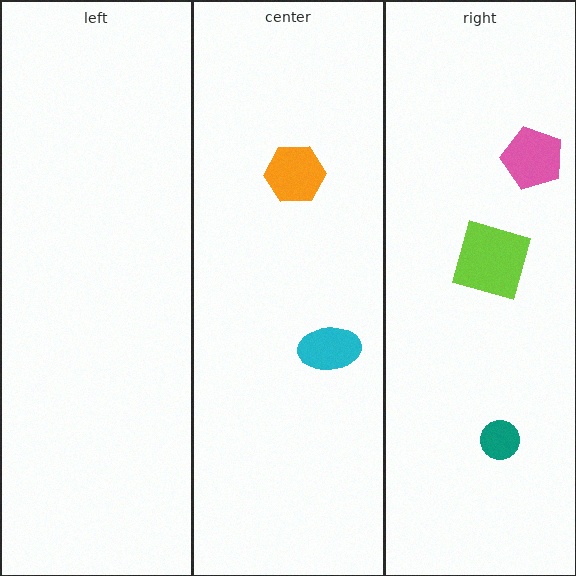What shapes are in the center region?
The cyan ellipse, the orange hexagon.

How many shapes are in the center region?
2.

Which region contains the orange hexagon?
The center region.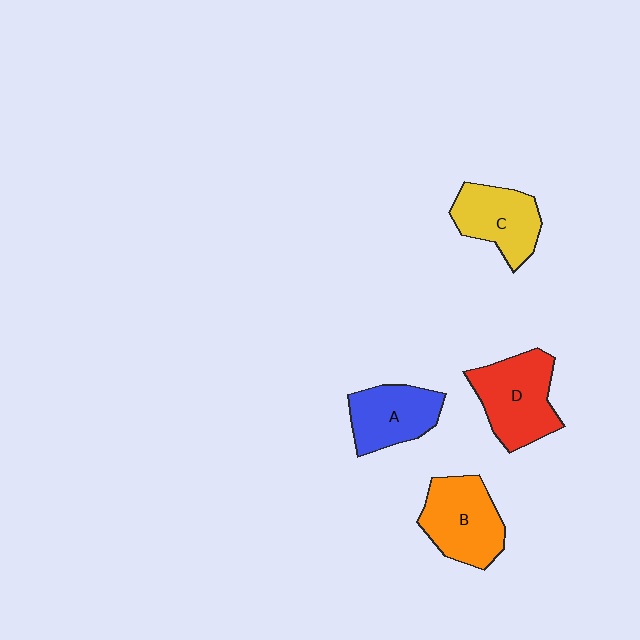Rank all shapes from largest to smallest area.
From largest to smallest: D (red), B (orange), C (yellow), A (blue).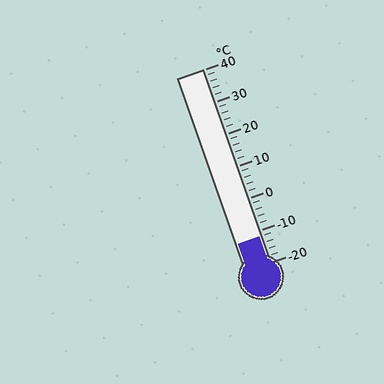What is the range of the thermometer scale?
The thermometer scale ranges from -20°C to 40°C.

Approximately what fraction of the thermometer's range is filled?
The thermometer is filled to approximately 15% of its range.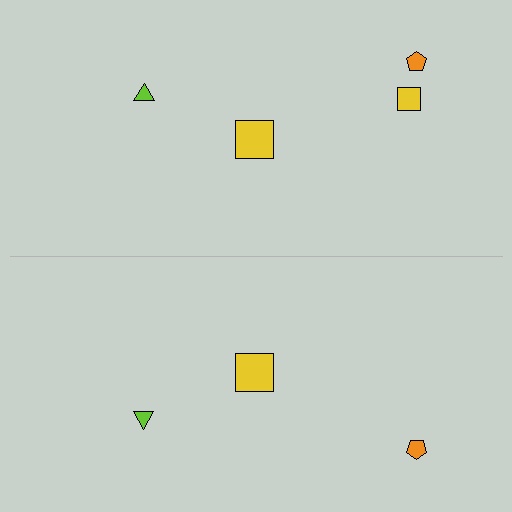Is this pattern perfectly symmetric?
No, the pattern is not perfectly symmetric. A yellow square is missing from the bottom side.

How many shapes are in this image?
There are 7 shapes in this image.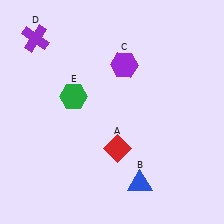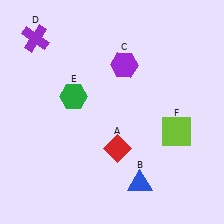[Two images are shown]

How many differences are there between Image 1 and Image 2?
There is 1 difference between the two images.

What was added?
A lime square (F) was added in Image 2.